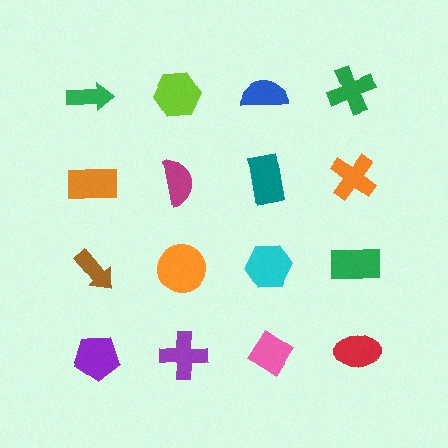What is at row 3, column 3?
A cyan hexagon.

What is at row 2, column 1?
An orange rectangle.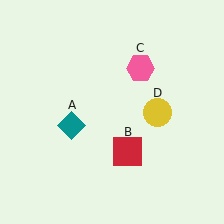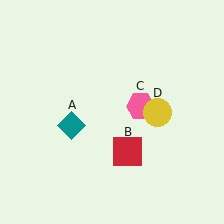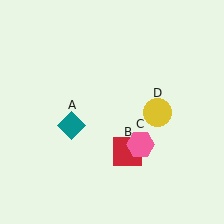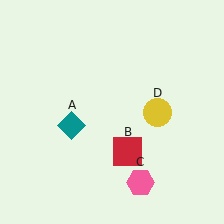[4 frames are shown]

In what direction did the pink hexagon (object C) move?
The pink hexagon (object C) moved down.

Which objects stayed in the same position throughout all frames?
Teal diamond (object A) and red square (object B) and yellow circle (object D) remained stationary.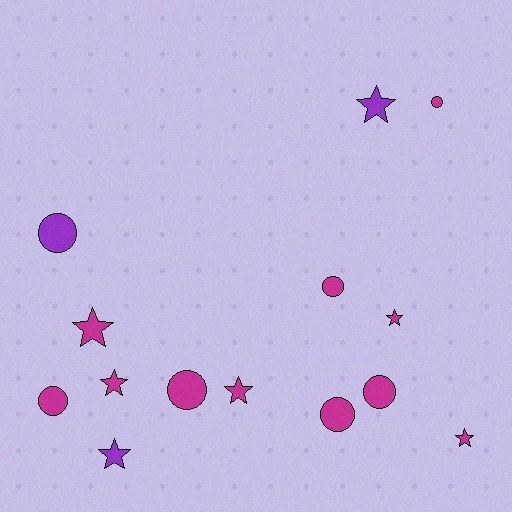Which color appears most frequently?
Magenta, with 11 objects.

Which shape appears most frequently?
Circle, with 7 objects.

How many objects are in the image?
There are 14 objects.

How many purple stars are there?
There are 2 purple stars.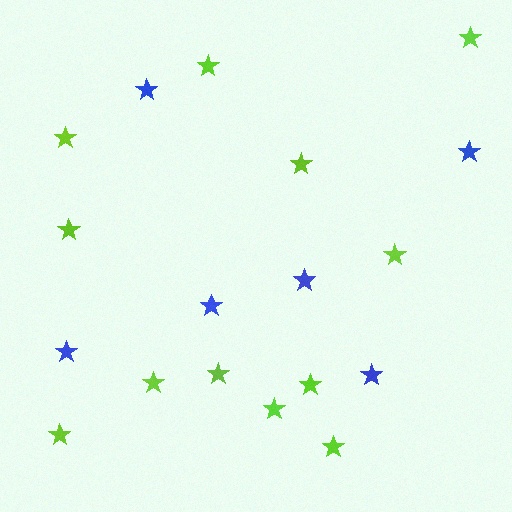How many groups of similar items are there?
There are 2 groups: one group of lime stars (12) and one group of blue stars (6).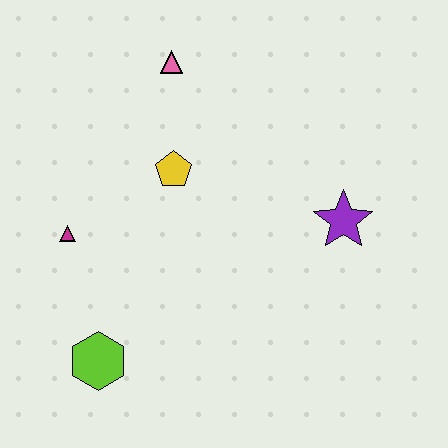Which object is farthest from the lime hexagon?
The pink triangle is farthest from the lime hexagon.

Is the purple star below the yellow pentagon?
Yes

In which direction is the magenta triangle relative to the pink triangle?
The magenta triangle is below the pink triangle.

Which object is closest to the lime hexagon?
The magenta triangle is closest to the lime hexagon.